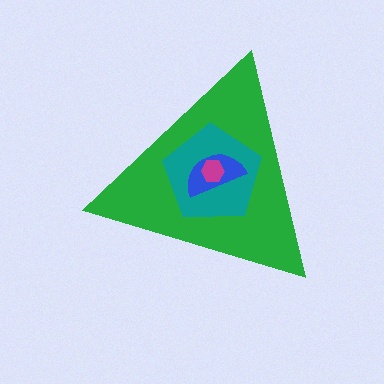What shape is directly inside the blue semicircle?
The magenta hexagon.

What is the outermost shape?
The green triangle.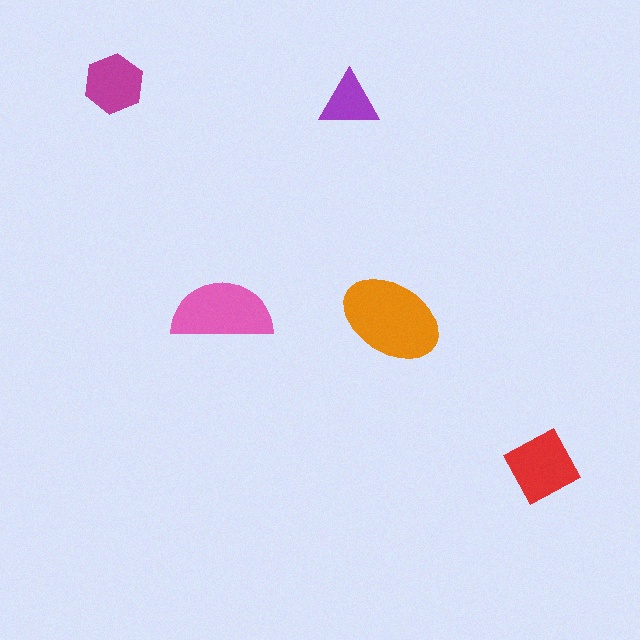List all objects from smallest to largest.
The purple triangle, the magenta hexagon, the red square, the pink semicircle, the orange ellipse.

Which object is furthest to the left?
The magenta hexagon is leftmost.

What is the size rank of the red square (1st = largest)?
3rd.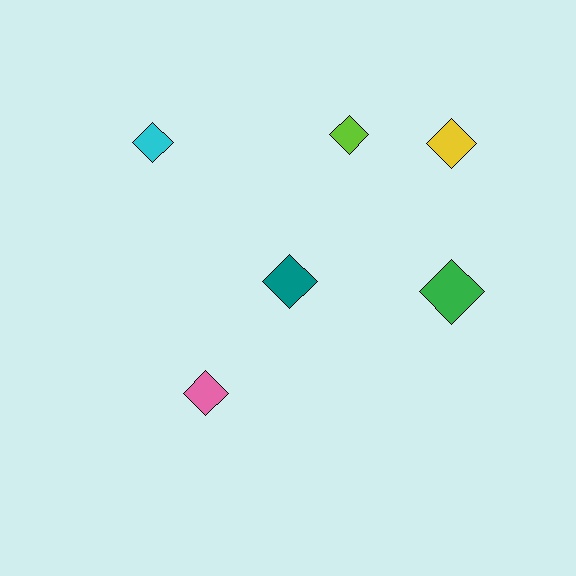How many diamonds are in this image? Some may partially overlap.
There are 6 diamonds.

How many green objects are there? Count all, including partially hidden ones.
There is 1 green object.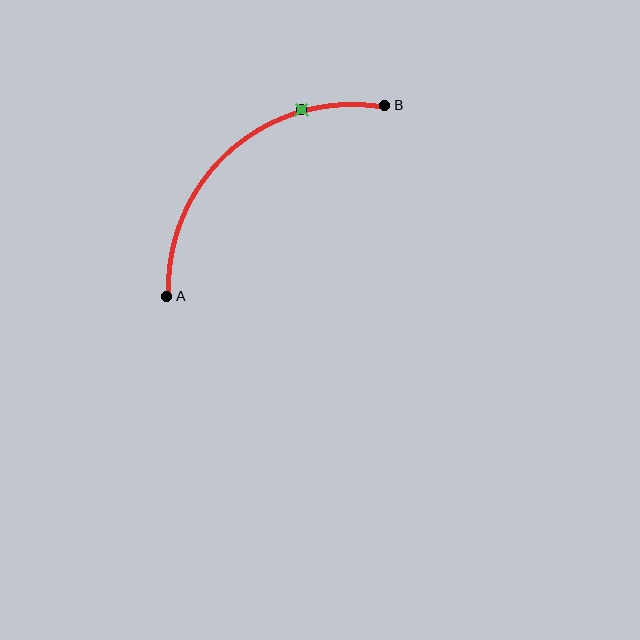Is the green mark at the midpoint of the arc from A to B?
No. The green mark lies on the arc but is closer to endpoint B. The arc midpoint would be at the point on the curve equidistant along the arc from both A and B.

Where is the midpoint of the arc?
The arc midpoint is the point on the curve farthest from the straight line joining A and B. It sits above and to the left of that line.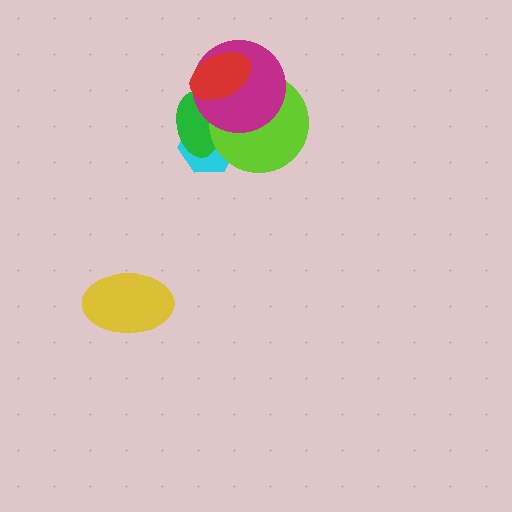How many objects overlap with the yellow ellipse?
0 objects overlap with the yellow ellipse.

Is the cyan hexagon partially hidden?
Yes, it is partially covered by another shape.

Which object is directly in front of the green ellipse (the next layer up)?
The lime circle is directly in front of the green ellipse.